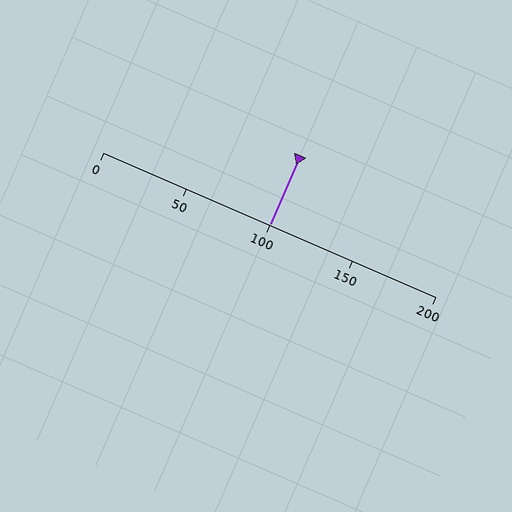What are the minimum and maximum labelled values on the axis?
The axis runs from 0 to 200.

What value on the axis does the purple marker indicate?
The marker indicates approximately 100.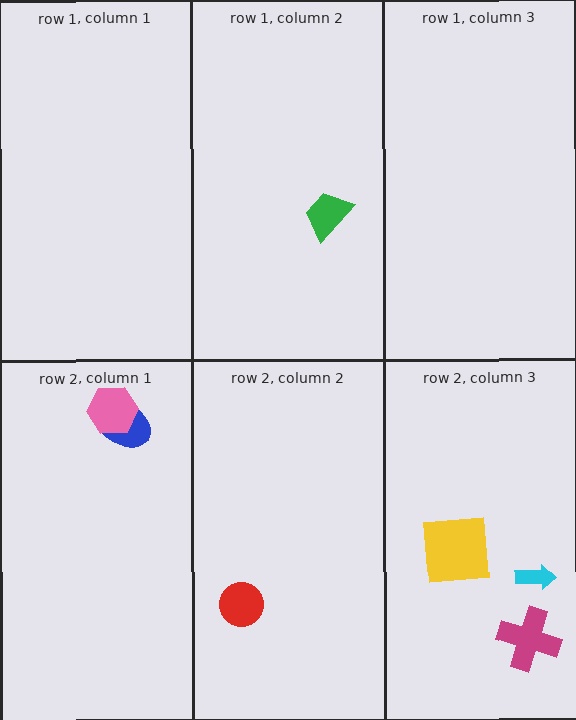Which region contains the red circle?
The row 2, column 2 region.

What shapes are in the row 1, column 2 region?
The green trapezoid.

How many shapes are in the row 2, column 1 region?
2.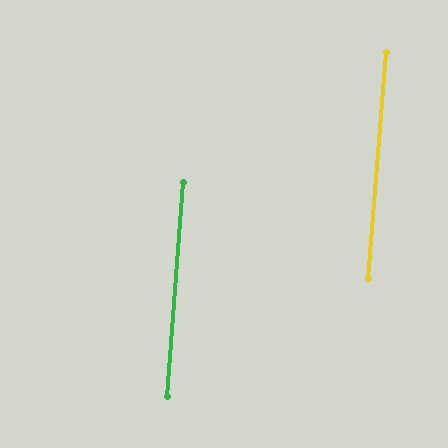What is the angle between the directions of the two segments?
Approximately 0 degrees.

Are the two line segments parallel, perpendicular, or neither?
Parallel — their directions differ by only 0.2°.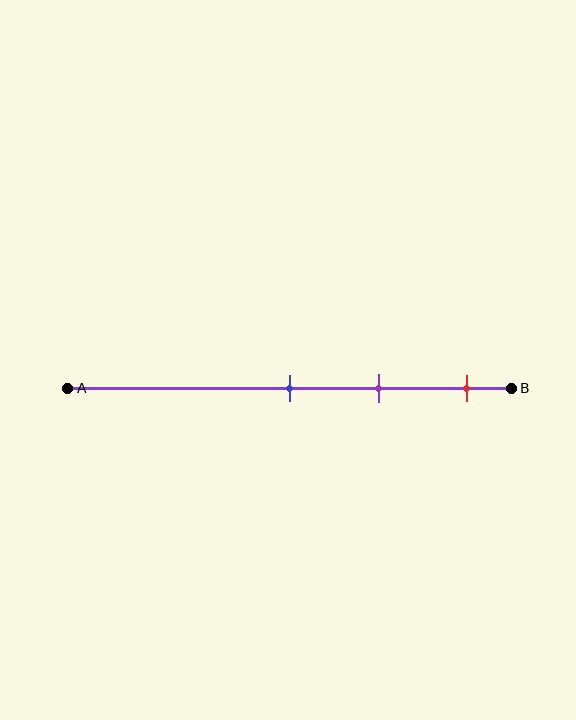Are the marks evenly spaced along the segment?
Yes, the marks are approximately evenly spaced.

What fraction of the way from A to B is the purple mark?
The purple mark is approximately 70% (0.7) of the way from A to B.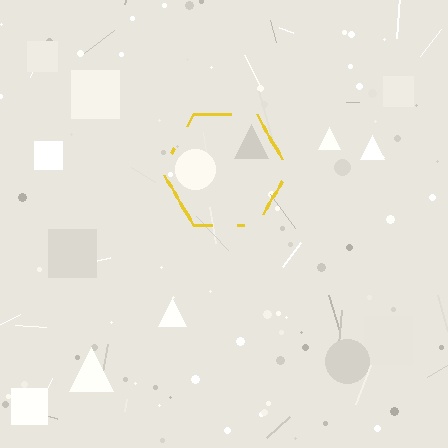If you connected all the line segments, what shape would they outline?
They would outline a hexagon.